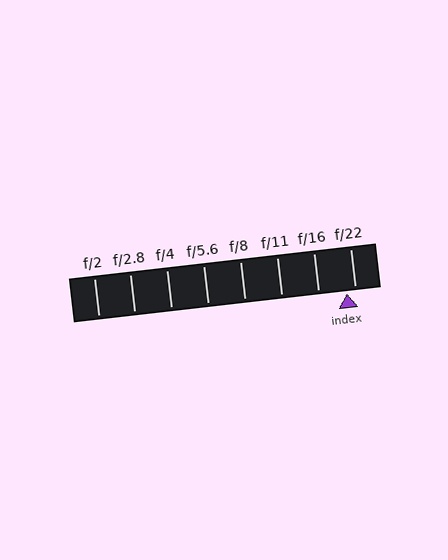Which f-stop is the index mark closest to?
The index mark is closest to f/22.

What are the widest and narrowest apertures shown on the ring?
The widest aperture shown is f/2 and the narrowest is f/22.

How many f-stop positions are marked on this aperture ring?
There are 8 f-stop positions marked.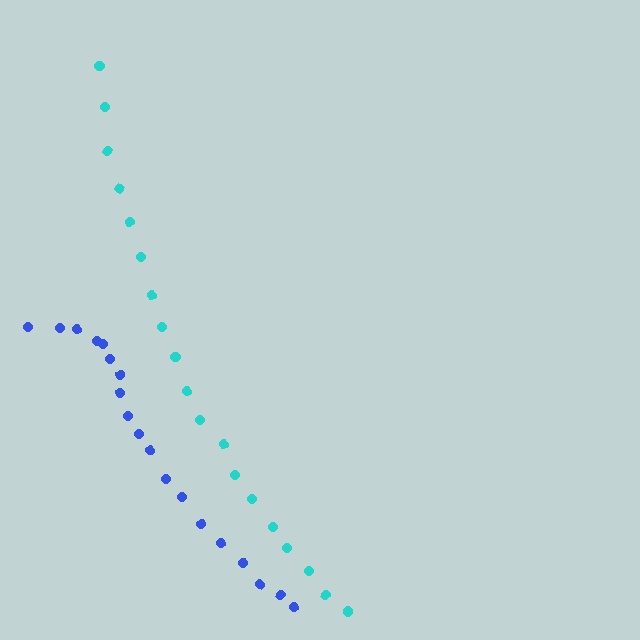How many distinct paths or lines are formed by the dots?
There are 2 distinct paths.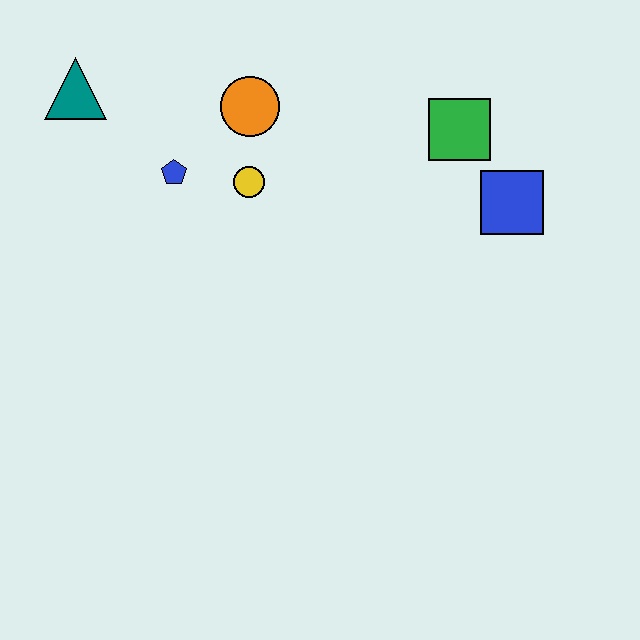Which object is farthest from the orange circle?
The blue square is farthest from the orange circle.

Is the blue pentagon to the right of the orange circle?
No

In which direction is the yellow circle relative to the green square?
The yellow circle is to the left of the green square.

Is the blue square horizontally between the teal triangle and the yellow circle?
No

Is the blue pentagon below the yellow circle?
No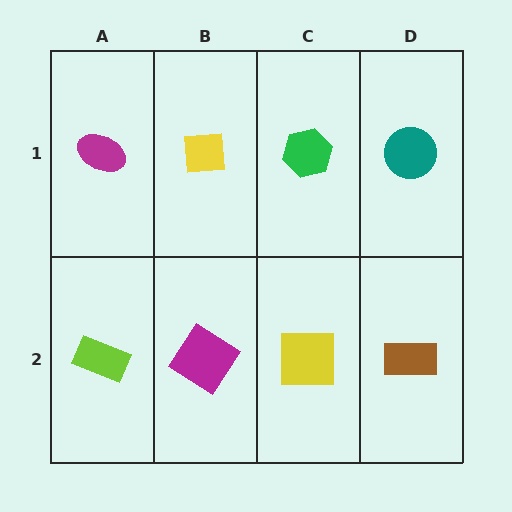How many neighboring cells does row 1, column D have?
2.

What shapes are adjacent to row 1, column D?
A brown rectangle (row 2, column D), a green hexagon (row 1, column C).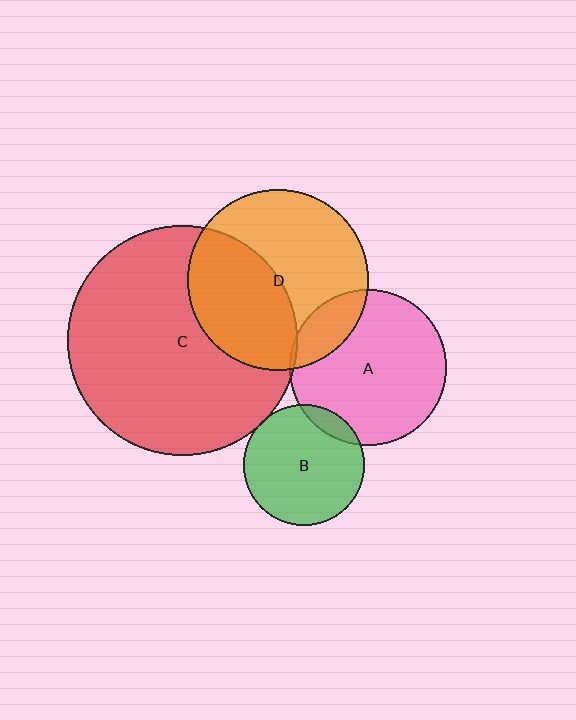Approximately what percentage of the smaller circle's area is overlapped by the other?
Approximately 10%.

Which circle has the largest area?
Circle C (red).